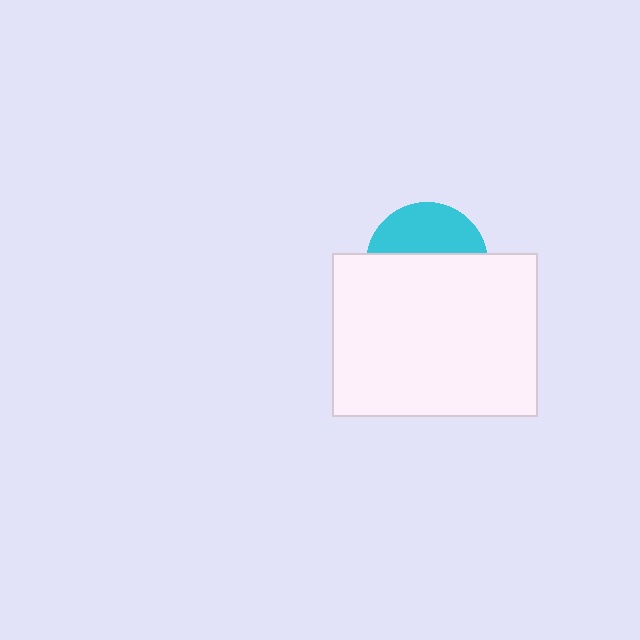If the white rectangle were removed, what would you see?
You would see the complete cyan circle.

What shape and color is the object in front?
The object in front is a white rectangle.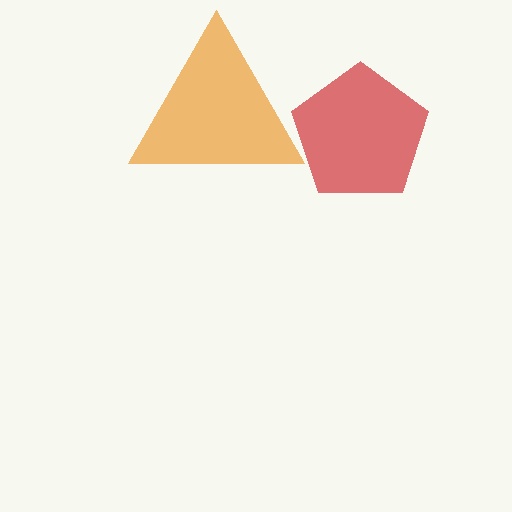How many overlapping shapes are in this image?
There are 2 overlapping shapes in the image.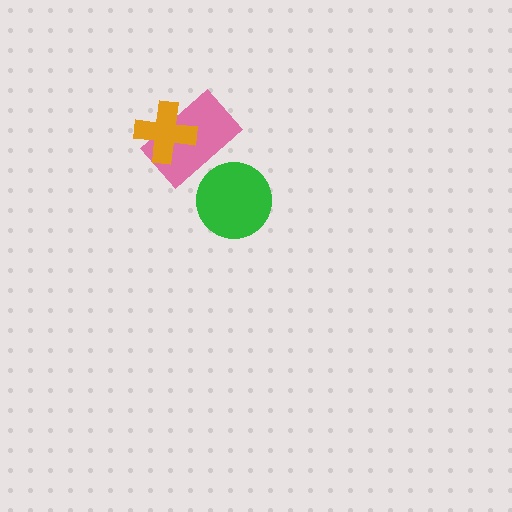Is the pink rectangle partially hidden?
Yes, it is partially covered by another shape.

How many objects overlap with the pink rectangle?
1 object overlaps with the pink rectangle.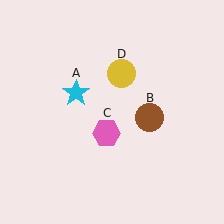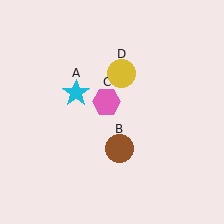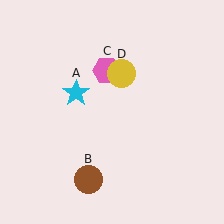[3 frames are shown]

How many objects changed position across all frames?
2 objects changed position: brown circle (object B), pink hexagon (object C).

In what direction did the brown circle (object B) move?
The brown circle (object B) moved down and to the left.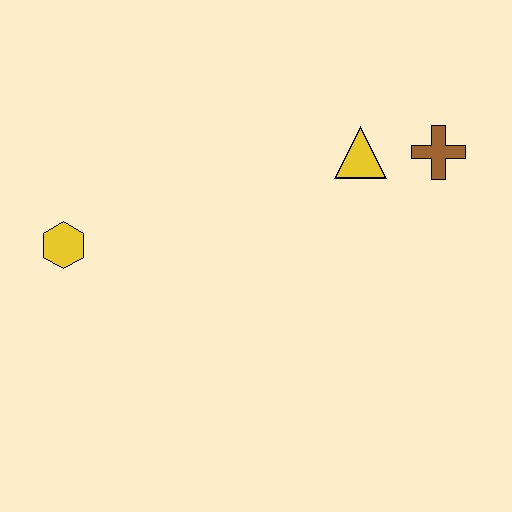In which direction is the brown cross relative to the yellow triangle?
The brown cross is to the right of the yellow triangle.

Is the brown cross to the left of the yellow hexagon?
No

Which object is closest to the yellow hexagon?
The yellow triangle is closest to the yellow hexagon.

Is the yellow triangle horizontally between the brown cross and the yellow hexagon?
Yes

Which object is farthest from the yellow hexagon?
The brown cross is farthest from the yellow hexagon.